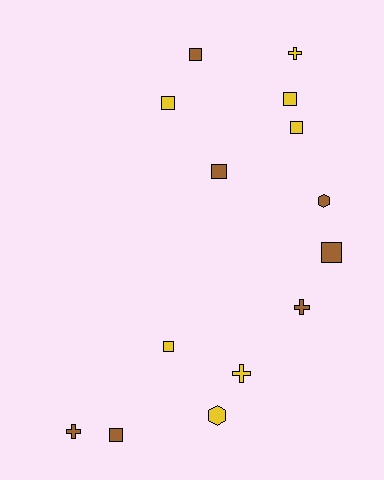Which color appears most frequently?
Yellow, with 7 objects.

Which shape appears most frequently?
Square, with 8 objects.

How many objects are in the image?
There are 14 objects.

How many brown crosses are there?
There are 2 brown crosses.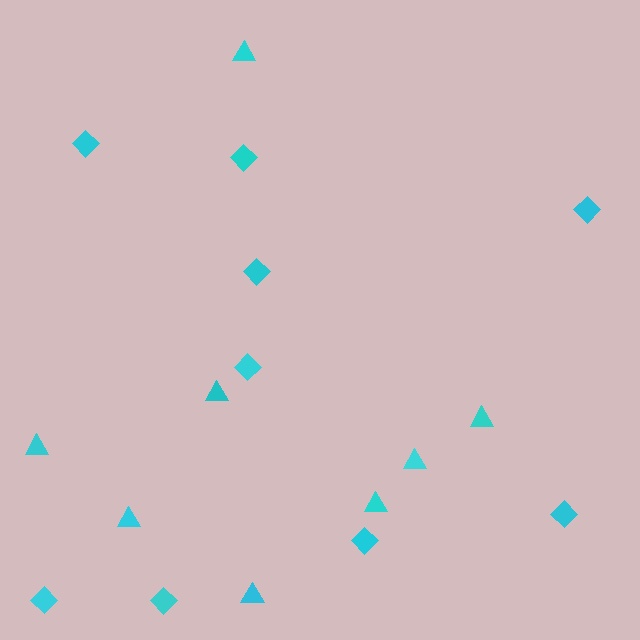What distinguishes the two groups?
There are 2 groups: one group of triangles (8) and one group of diamonds (9).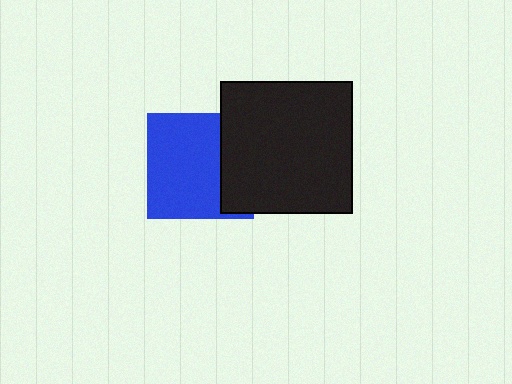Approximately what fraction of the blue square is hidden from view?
Roughly 30% of the blue square is hidden behind the black square.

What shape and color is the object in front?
The object in front is a black square.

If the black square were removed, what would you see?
You would see the complete blue square.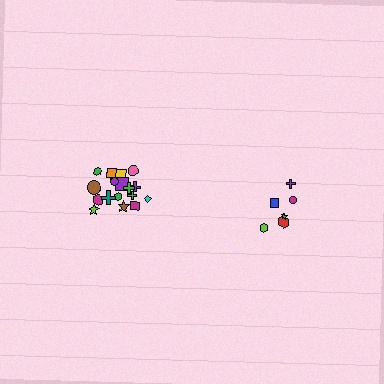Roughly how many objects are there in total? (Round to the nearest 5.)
Roughly 25 objects in total.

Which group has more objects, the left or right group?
The left group.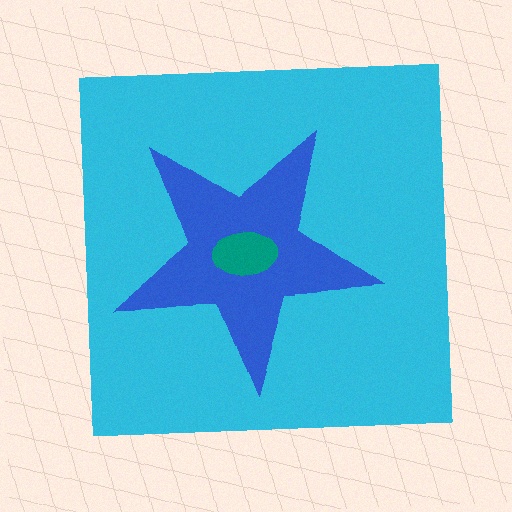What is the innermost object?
The teal ellipse.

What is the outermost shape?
The cyan square.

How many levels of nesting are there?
3.